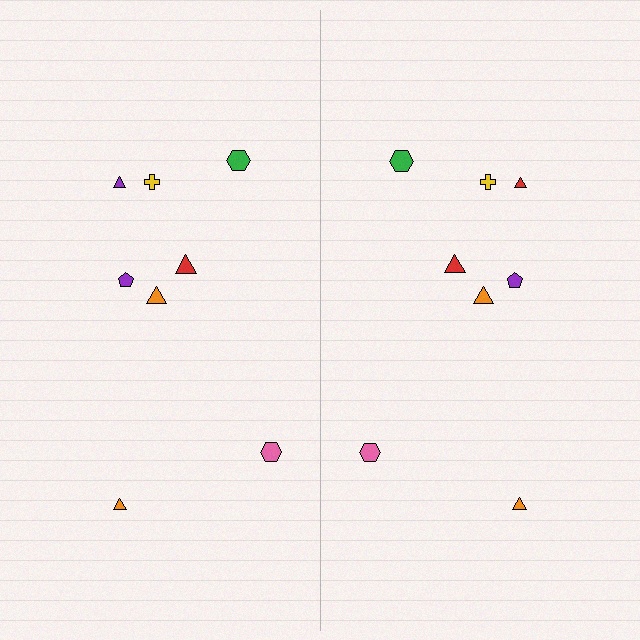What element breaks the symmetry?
The red triangle on the right side breaks the symmetry — its mirror counterpart is purple.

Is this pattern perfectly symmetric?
No, the pattern is not perfectly symmetric. The red triangle on the right side breaks the symmetry — its mirror counterpart is purple.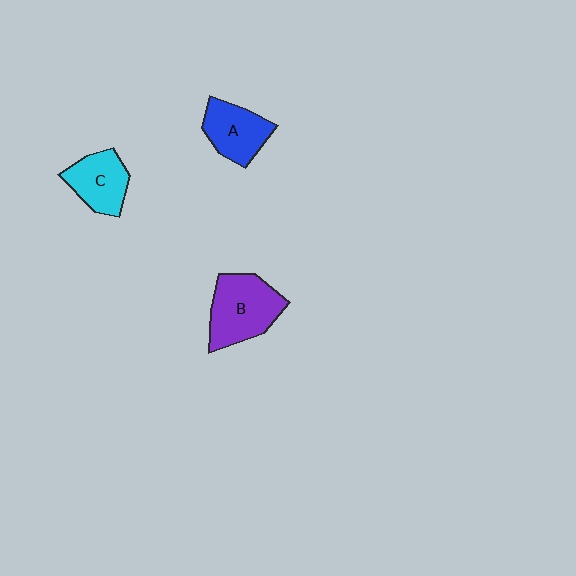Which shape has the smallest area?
Shape C (cyan).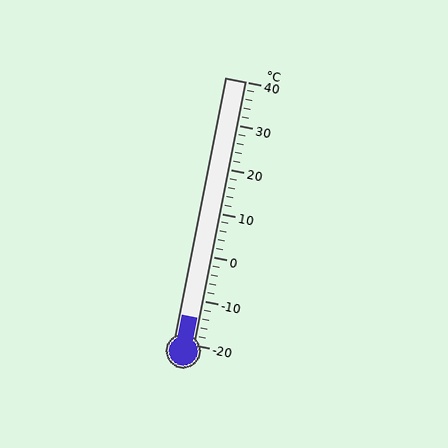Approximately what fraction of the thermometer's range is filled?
The thermometer is filled to approximately 10% of its range.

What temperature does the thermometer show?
The thermometer shows approximately -14°C.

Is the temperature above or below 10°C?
The temperature is below 10°C.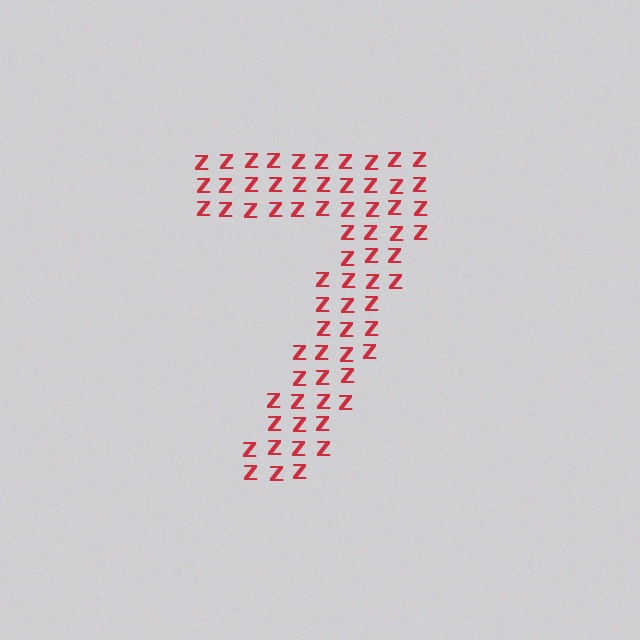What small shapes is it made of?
It is made of small letter Z's.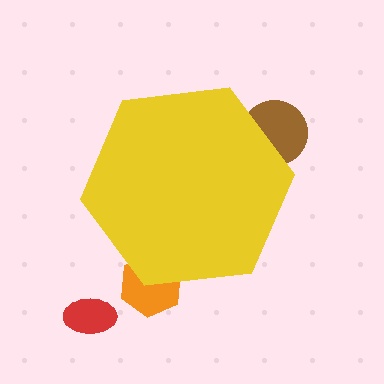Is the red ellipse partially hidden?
No, the red ellipse is fully visible.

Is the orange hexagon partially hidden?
Yes, the orange hexagon is partially hidden behind the yellow hexagon.